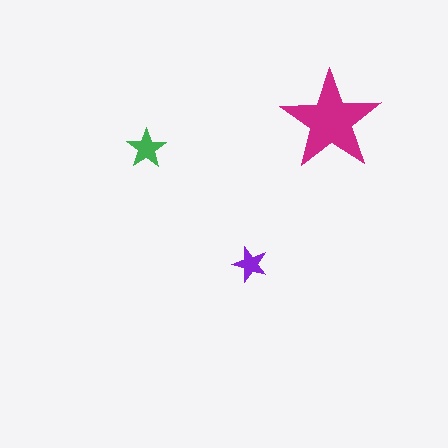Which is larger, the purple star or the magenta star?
The magenta one.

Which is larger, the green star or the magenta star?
The magenta one.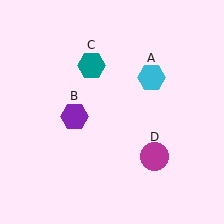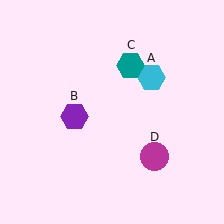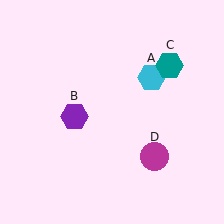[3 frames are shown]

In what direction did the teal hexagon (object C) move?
The teal hexagon (object C) moved right.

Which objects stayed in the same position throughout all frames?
Cyan hexagon (object A) and purple hexagon (object B) and magenta circle (object D) remained stationary.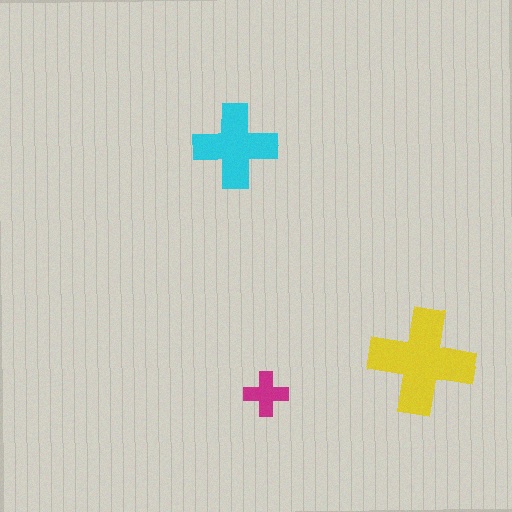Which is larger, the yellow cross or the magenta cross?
The yellow one.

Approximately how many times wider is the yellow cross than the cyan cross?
About 1.5 times wider.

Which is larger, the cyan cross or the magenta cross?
The cyan one.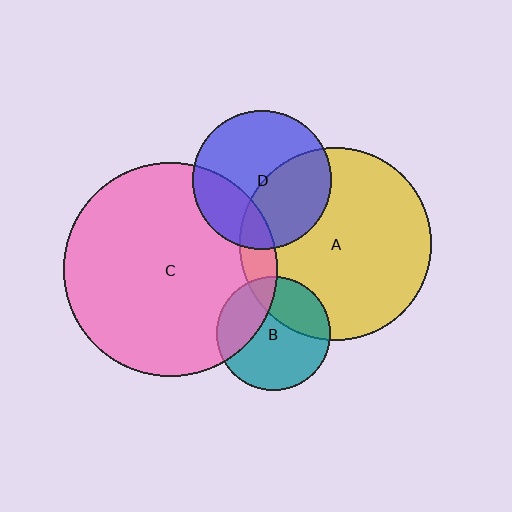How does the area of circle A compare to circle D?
Approximately 1.9 times.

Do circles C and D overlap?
Yes.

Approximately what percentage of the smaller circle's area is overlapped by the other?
Approximately 25%.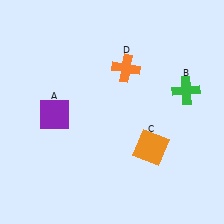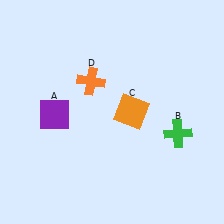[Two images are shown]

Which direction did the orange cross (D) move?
The orange cross (D) moved left.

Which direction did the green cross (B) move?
The green cross (B) moved down.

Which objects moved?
The objects that moved are: the green cross (B), the orange square (C), the orange cross (D).